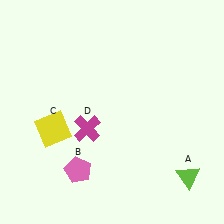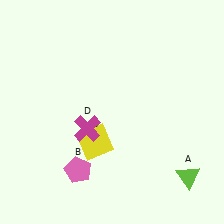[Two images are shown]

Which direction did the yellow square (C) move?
The yellow square (C) moved right.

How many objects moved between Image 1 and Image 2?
1 object moved between the two images.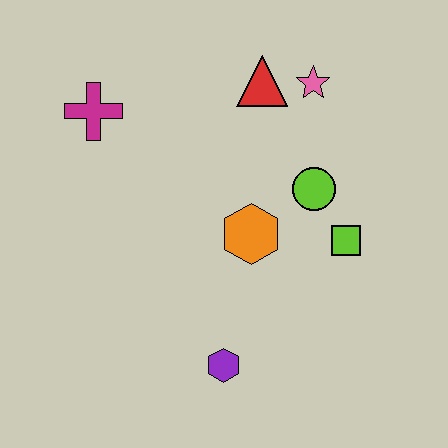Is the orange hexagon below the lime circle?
Yes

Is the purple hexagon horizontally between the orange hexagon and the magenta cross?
Yes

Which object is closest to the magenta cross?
The red triangle is closest to the magenta cross.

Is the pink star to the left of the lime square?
Yes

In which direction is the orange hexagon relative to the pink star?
The orange hexagon is below the pink star.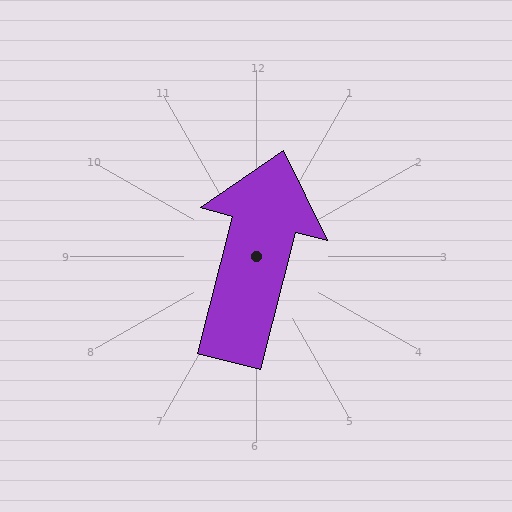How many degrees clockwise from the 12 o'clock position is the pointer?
Approximately 14 degrees.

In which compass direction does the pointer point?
North.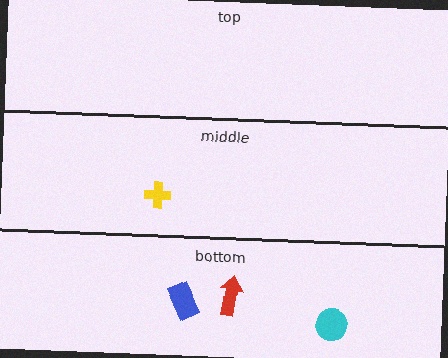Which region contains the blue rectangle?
The bottom region.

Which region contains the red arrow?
The bottom region.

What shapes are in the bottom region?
The cyan circle, the blue rectangle, the red arrow.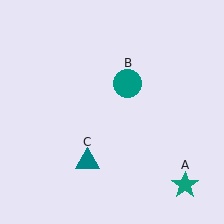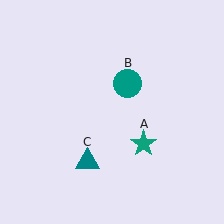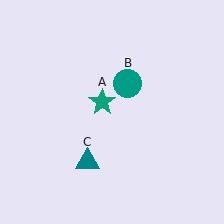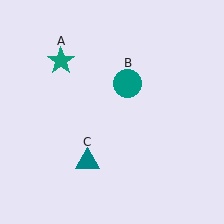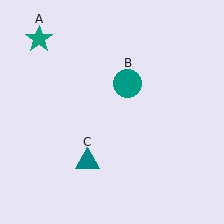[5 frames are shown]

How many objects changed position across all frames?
1 object changed position: teal star (object A).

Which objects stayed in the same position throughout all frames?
Teal circle (object B) and teal triangle (object C) remained stationary.